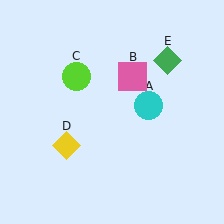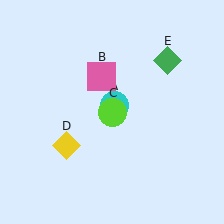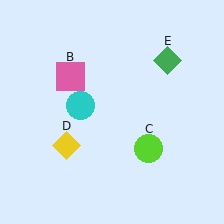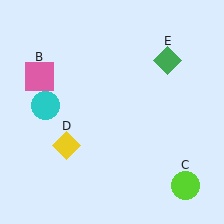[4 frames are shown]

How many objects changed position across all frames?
3 objects changed position: cyan circle (object A), pink square (object B), lime circle (object C).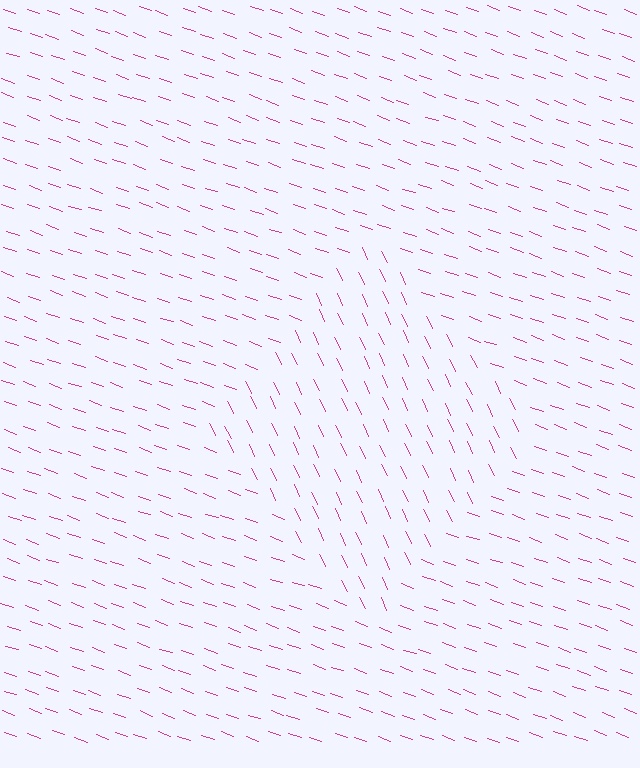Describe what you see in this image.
The image is filled with small magenta line segments. A diamond region in the image has lines oriented differently from the surrounding lines, creating a visible texture boundary.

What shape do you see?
I see a diamond.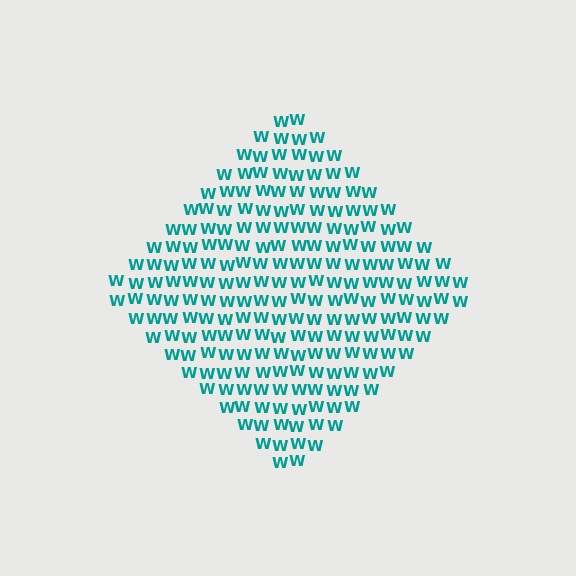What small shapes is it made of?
It is made of small letter W's.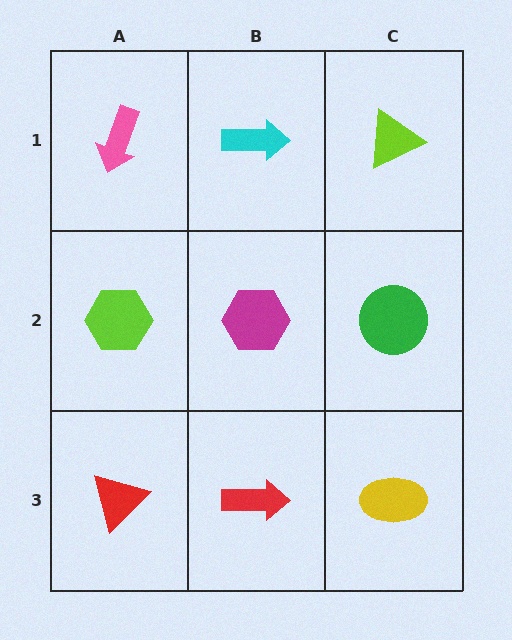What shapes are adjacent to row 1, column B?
A magenta hexagon (row 2, column B), a pink arrow (row 1, column A), a lime triangle (row 1, column C).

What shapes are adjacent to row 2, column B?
A cyan arrow (row 1, column B), a red arrow (row 3, column B), a lime hexagon (row 2, column A), a green circle (row 2, column C).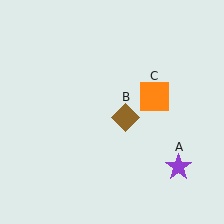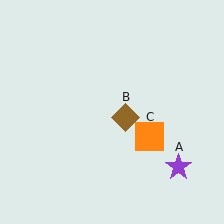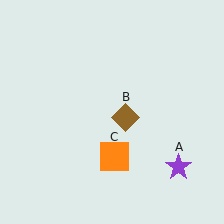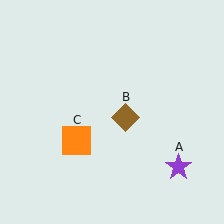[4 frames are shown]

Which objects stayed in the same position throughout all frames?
Purple star (object A) and brown diamond (object B) remained stationary.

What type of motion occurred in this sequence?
The orange square (object C) rotated clockwise around the center of the scene.